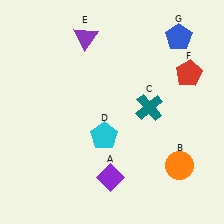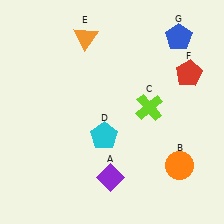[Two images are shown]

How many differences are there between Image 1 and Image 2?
There are 2 differences between the two images.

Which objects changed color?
C changed from teal to lime. E changed from purple to orange.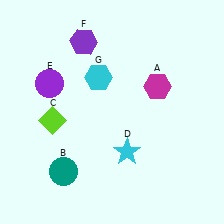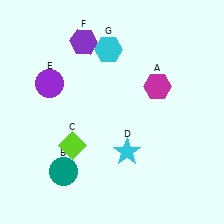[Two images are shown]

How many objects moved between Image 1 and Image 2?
2 objects moved between the two images.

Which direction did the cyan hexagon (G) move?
The cyan hexagon (G) moved up.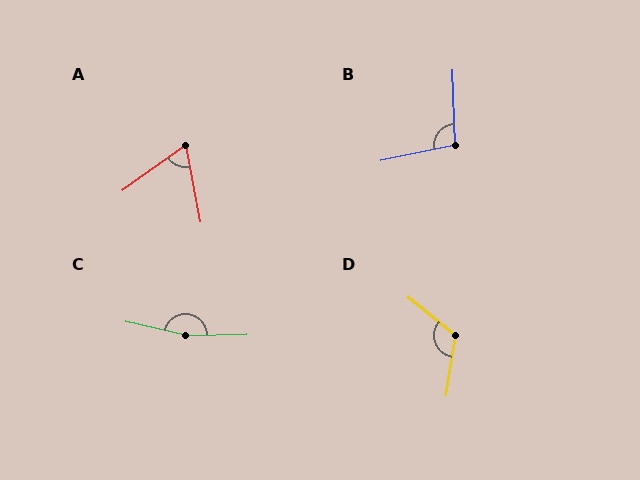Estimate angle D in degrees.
Approximately 120 degrees.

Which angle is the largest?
C, at approximately 166 degrees.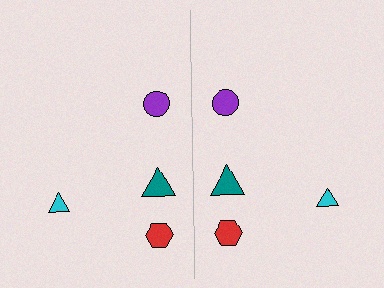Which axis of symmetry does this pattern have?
The pattern has a vertical axis of symmetry running through the center of the image.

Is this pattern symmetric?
Yes, this pattern has bilateral (reflection) symmetry.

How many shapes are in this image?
There are 8 shapes in this image.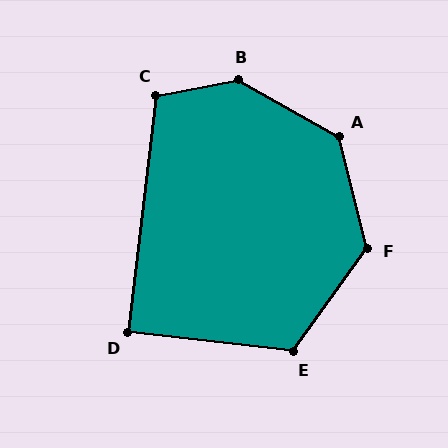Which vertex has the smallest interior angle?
D, at approximately 90 degrees.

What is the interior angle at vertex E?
Approximately 119 degrees (obtuse).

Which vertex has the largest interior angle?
B, at approximately 140 degrees.